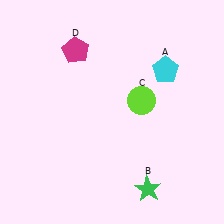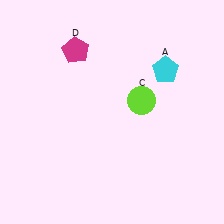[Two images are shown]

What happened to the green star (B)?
The green star (B) was removed in Image 2. It was in the bottom-right area of Image 1.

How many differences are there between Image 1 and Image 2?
There is 1 difference between the two images.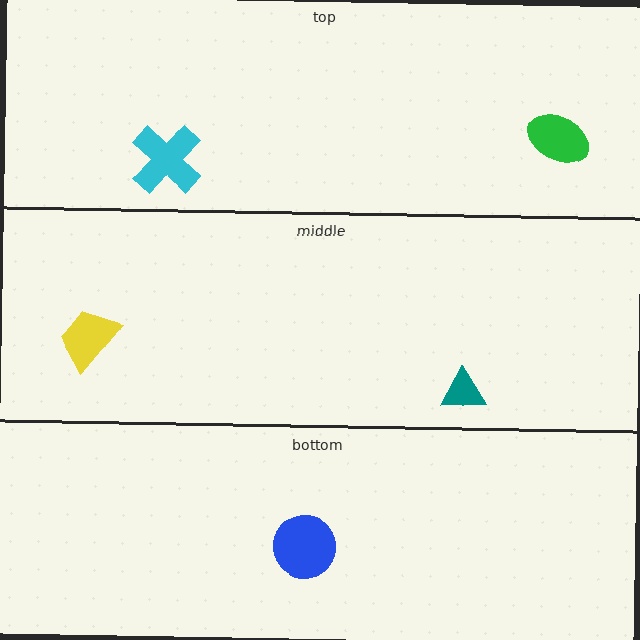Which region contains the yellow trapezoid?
The middle region.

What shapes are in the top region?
The green ellipse, the cyan cross.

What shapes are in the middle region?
The yellow trapezoid, the teal triangle.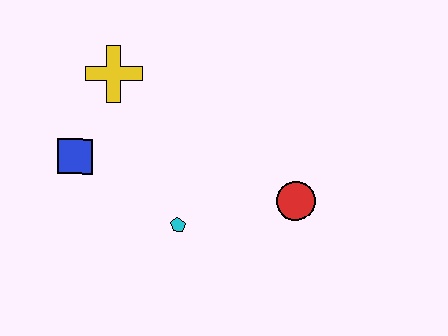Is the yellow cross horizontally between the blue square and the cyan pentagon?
Yes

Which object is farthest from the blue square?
The red circle is farthest from the blue square.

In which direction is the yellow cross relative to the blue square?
The yellow cross is above the blue square.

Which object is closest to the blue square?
The yellow cross is closest to the blue square.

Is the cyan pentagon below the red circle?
Yes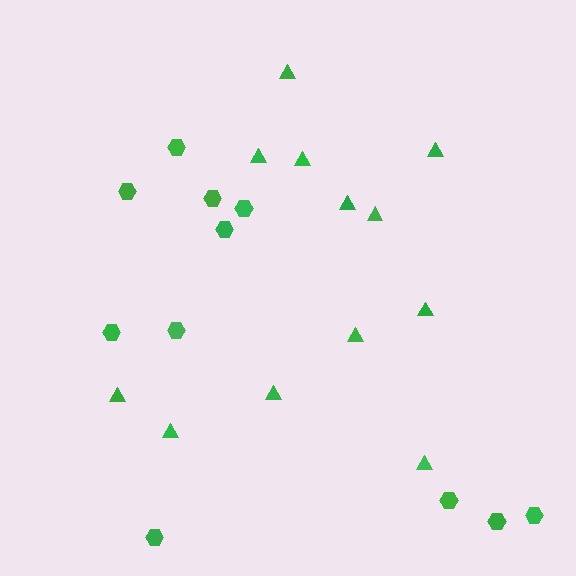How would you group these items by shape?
There are 2 groups: one group of triangles (12) and one group of hexagons (11).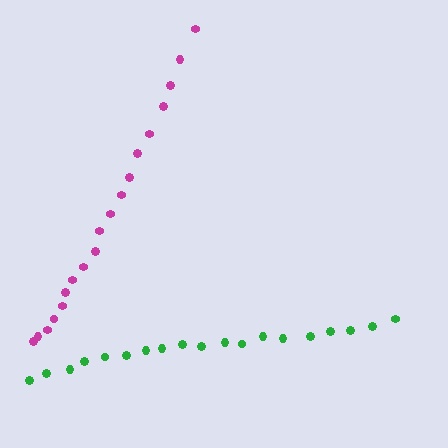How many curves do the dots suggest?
There are 2 distinct paths.